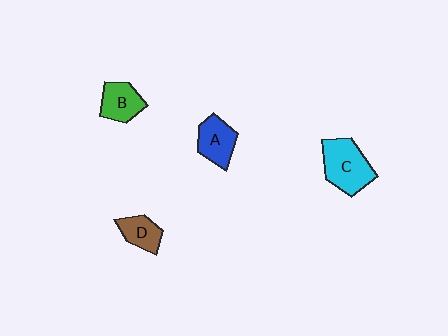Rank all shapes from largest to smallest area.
From largest to smallest: C (cyan), A (blue), B (green), D (brown).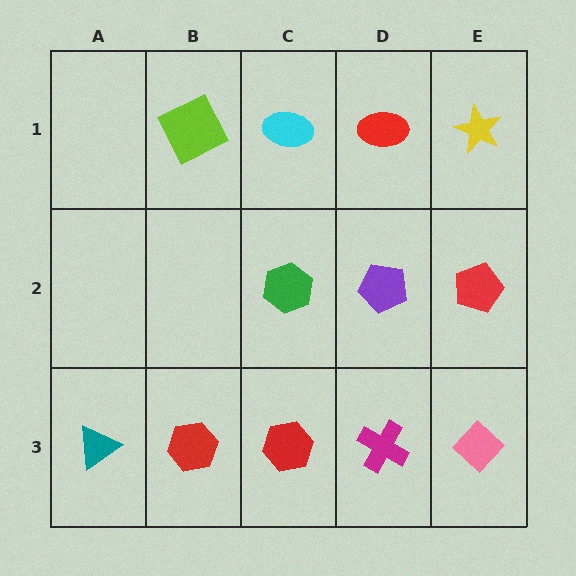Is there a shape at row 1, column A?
No, that cell is empty.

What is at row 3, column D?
A magenta cross.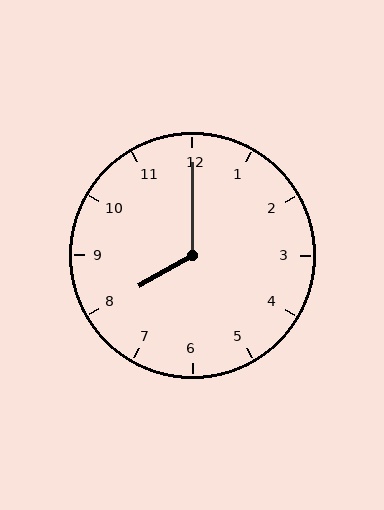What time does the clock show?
8:00.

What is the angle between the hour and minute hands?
Approximately 120 degrees.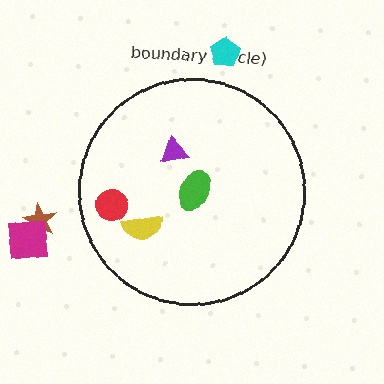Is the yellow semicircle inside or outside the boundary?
Inside.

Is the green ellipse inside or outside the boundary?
Inside.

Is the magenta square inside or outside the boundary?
Outside.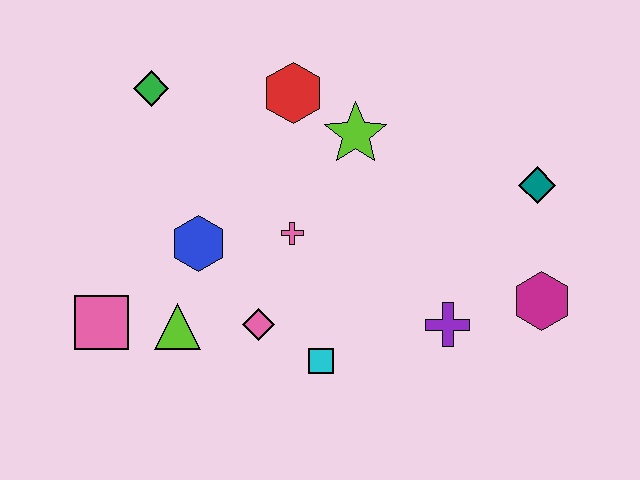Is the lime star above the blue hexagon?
Yes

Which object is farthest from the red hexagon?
The magenta hexagon is farthest from the red hexagon.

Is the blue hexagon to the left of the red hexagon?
Yes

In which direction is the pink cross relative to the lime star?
The pink cross is below the lime star.